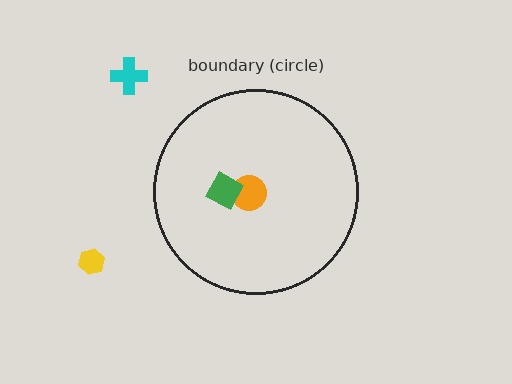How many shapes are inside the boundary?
2 inside, 2 outside.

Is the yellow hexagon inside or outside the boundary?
Outside.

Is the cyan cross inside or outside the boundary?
Outside.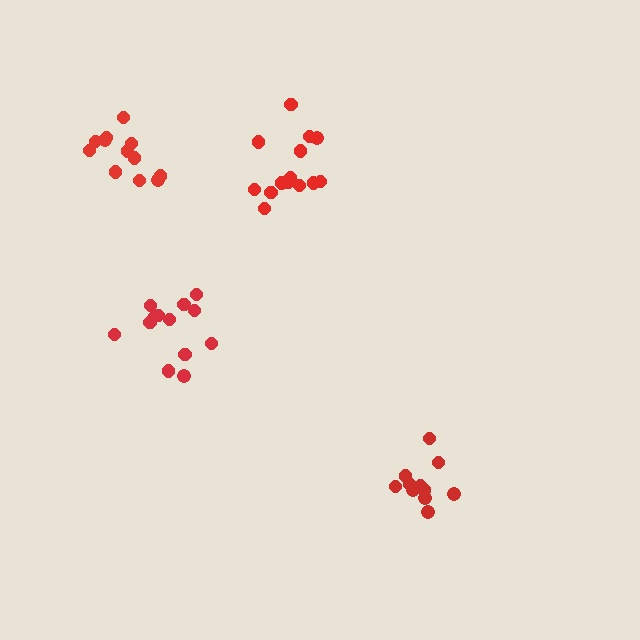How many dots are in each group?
Group 1: 13 dots, Group 2: 14 dots, Group 3: 11 dots, Group 4: 12 dots (50 total).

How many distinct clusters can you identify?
There are 4 distinct clusters.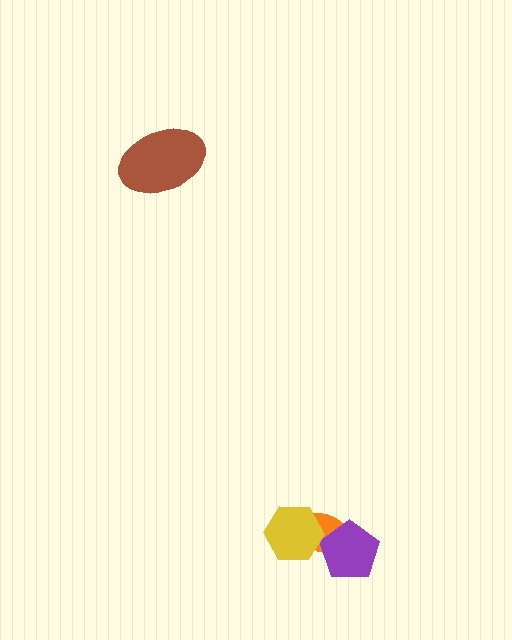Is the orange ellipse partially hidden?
Yes, it is partially covered by another shape.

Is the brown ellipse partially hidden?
No, no other shape covers it.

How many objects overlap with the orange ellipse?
2 objects overlap with the orange ellipse.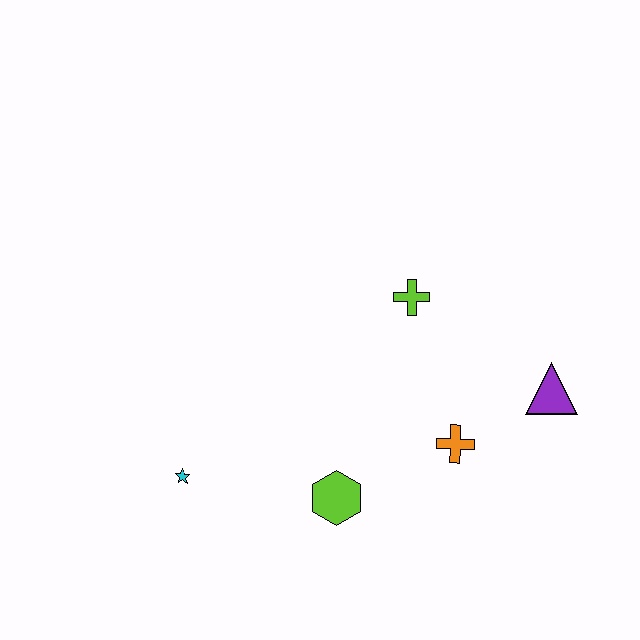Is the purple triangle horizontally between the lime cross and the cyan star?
No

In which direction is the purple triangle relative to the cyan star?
The purple triangle is to the right of the cyan star.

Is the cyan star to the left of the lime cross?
Yes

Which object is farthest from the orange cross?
The cyan star is farthest from the orange cross.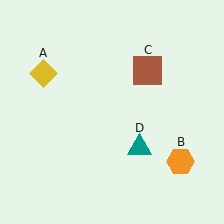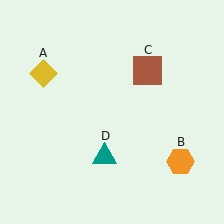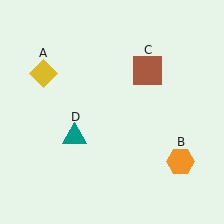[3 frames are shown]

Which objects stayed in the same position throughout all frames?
Yellow diamond (object A) and orange hexagon (object B) and brown square (object C) remained stationary.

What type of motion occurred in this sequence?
The teal triangle (object D) rotated clockwise around the center of the scene.